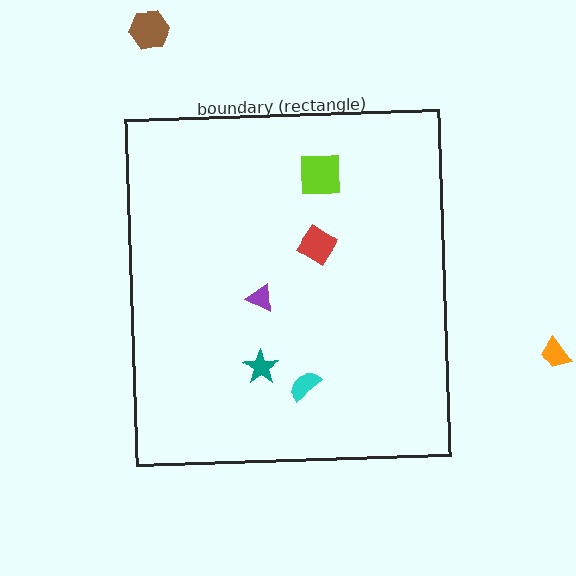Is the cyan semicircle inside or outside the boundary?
Inside.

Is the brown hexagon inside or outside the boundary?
Outside.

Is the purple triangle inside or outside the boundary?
Inside.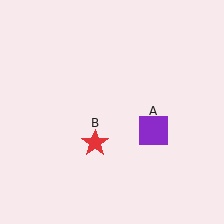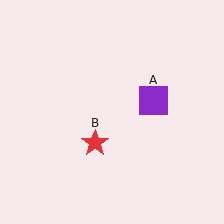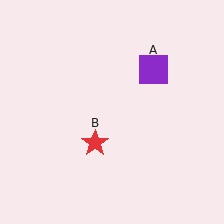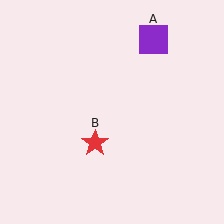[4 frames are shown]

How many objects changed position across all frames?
1 object changed position: purple square (object A).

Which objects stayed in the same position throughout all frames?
Red star (object B) remained stationary.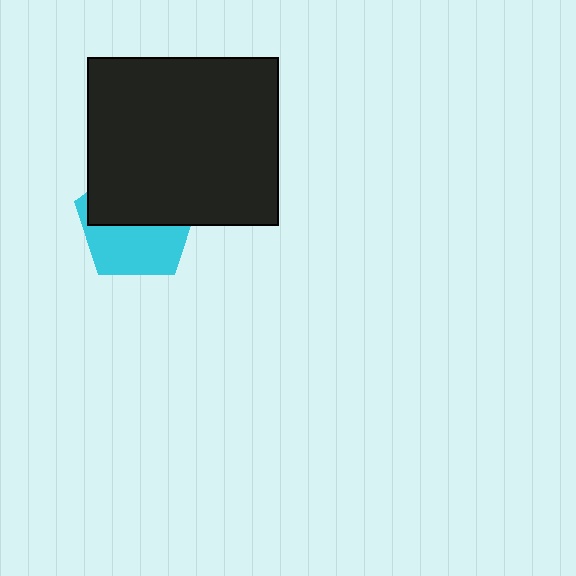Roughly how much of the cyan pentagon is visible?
About half of it is visible (roughly 48%).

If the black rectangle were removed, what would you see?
You would see the complete cyan pentagon.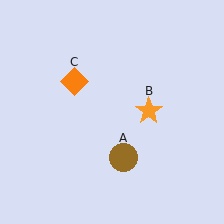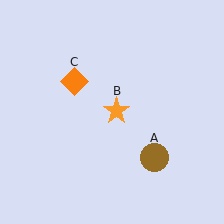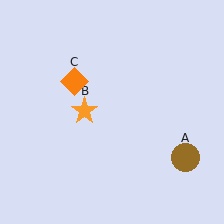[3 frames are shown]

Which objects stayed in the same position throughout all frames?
Orange diamond (object C) remained stationary.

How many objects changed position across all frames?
2 objects changed position: brown circle (object A), orange star (object B).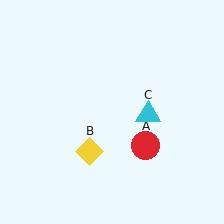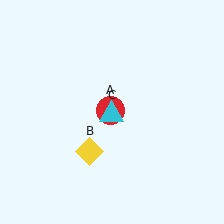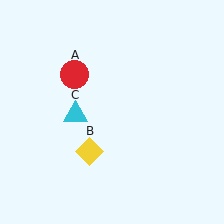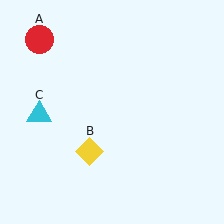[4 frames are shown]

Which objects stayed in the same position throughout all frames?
Yellow diamond (object B) remained stationary.